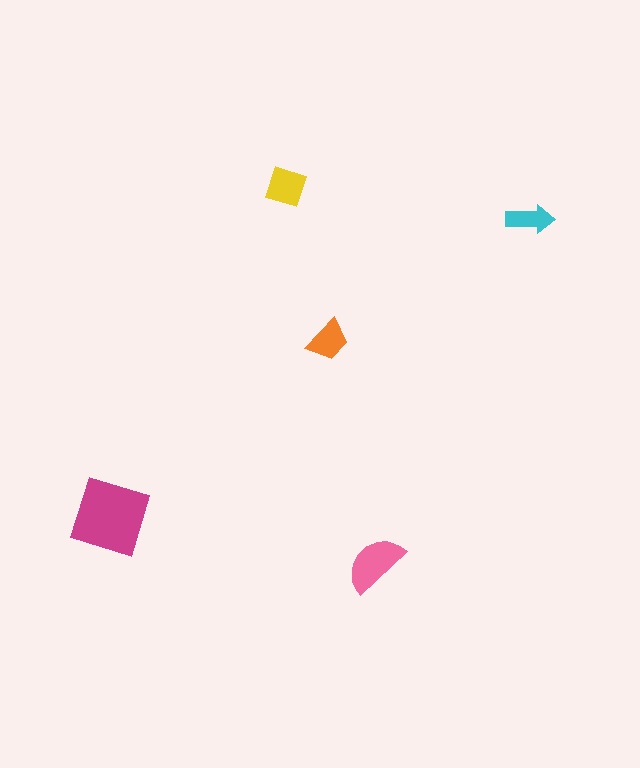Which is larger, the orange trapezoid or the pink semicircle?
The pink semicircle.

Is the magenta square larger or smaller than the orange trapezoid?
Larger.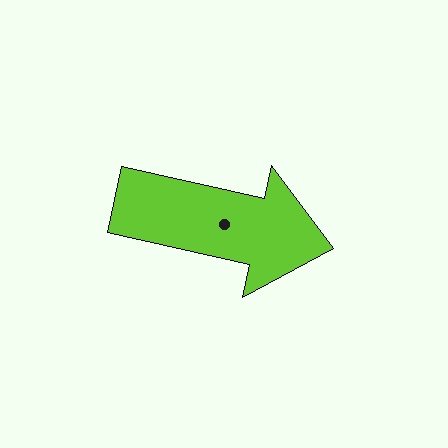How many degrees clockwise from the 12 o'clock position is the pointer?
Approximately 103 degrees.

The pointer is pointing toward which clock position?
Roughly 3 o'clock.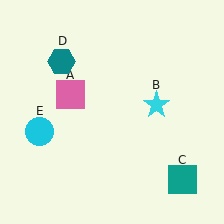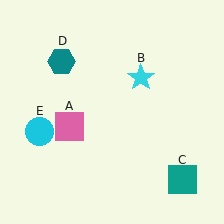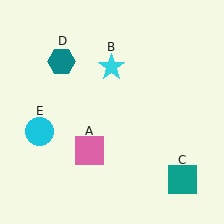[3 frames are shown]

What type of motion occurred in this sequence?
The pink square (object A), cyan star (object B) rotated counterclockwise around the center of the scene.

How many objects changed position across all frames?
2 objects changed position: pink square (object A), cyan star (object B).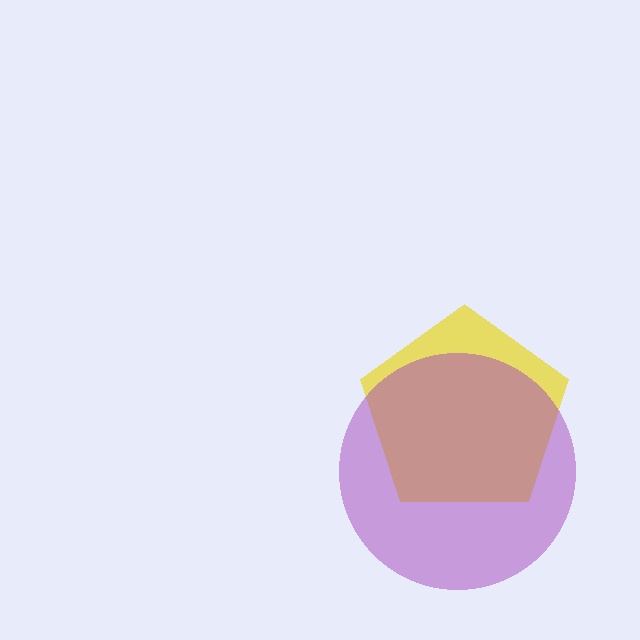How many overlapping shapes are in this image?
There are 2 overlapping shapes in the image.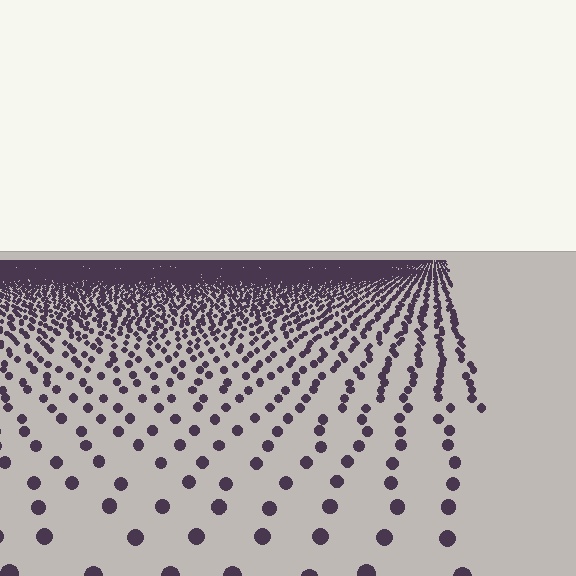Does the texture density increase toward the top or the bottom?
Density increases toward the top.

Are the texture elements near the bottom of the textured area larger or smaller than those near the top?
Larger. Near the bottom, elements are closer to the viewer and appear at a bigger on-screen size.